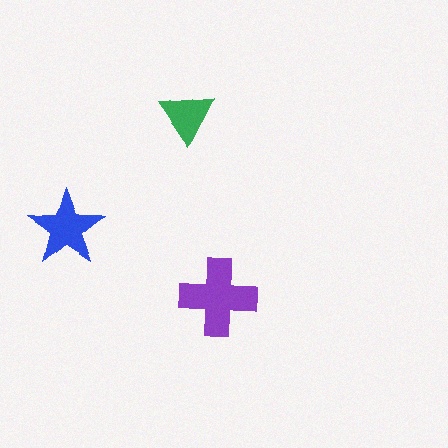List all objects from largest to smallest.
The purple cross, the blue star, the green triangle.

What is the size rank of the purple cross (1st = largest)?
1st.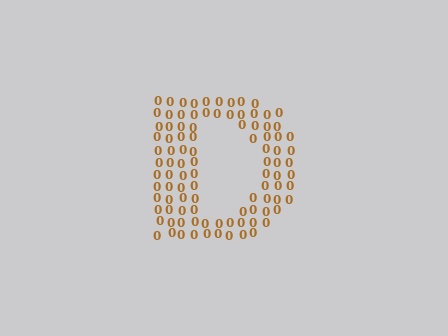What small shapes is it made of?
It is made of small digit 0's.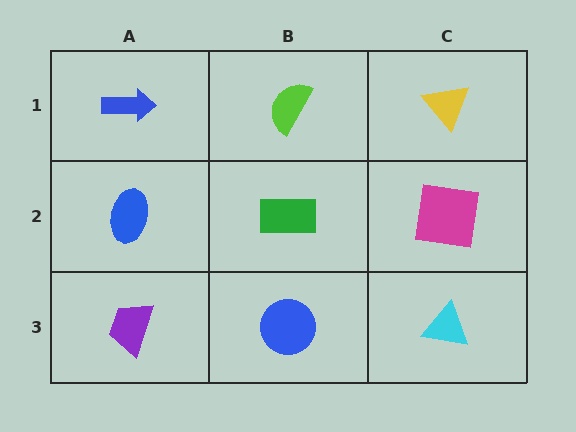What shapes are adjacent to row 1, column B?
A green rectangle (row 2, column B), a blue arrow (row 1, column A), a yellow triangle (row 1, column C).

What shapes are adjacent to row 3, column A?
A blue ellipse (row 2, column A), a blue circle (row 3, column B).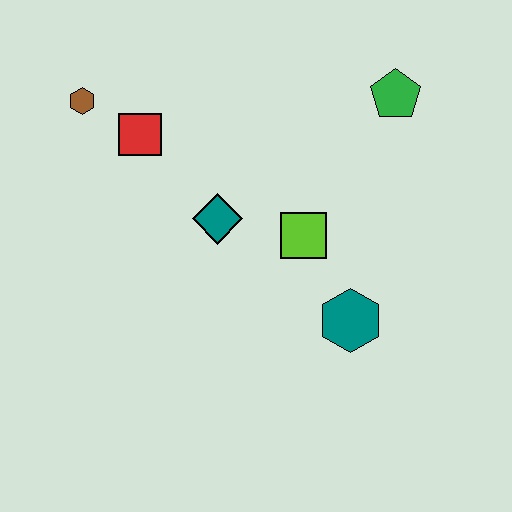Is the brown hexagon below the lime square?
No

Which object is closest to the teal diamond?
The lime square is closest to the teal diamond.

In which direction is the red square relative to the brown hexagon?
The red square is to the right of the brown hexagon.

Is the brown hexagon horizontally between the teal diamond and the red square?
No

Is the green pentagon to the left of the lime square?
No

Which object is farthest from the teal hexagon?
The brown hexagon is farthest from the teal hexagon.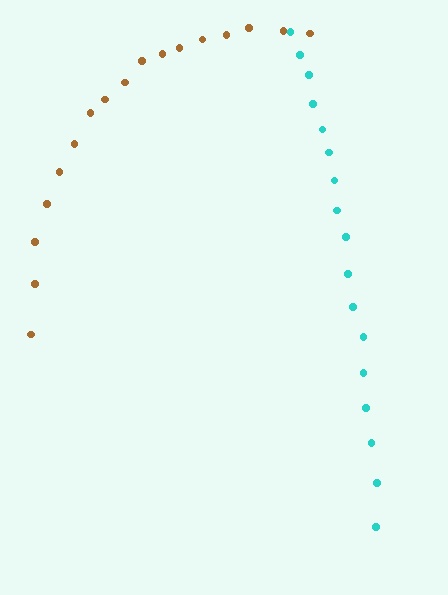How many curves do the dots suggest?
There are 2 distinct paths.